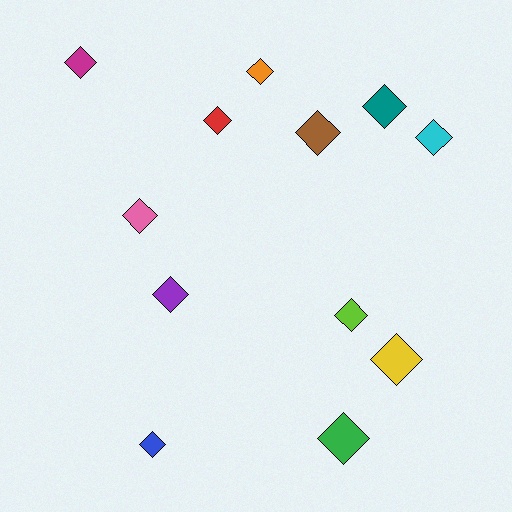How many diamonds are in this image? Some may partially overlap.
There are 12 diamonds.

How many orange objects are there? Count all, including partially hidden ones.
There is 1 orange object.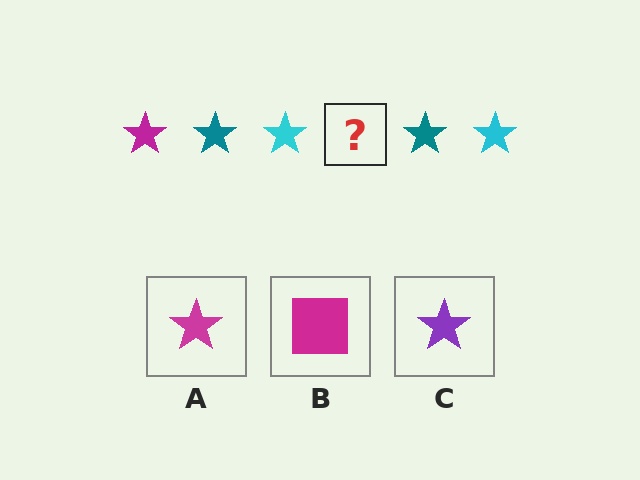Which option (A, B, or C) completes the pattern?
A.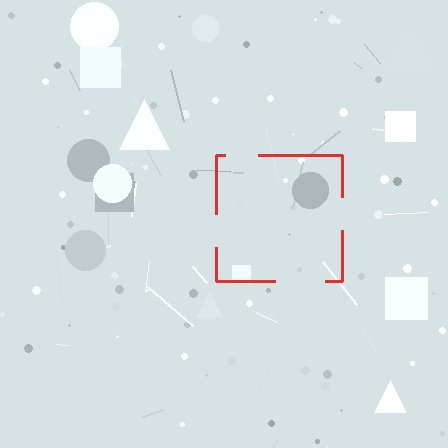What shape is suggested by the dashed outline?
The dashed outline suggests a square.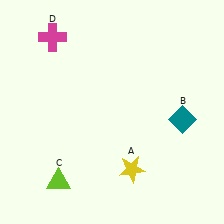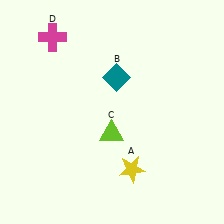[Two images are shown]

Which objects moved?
The objects that moved are: the teal diamond (B), the lime triangle (C).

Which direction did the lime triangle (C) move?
The lime triangle (C) moved right.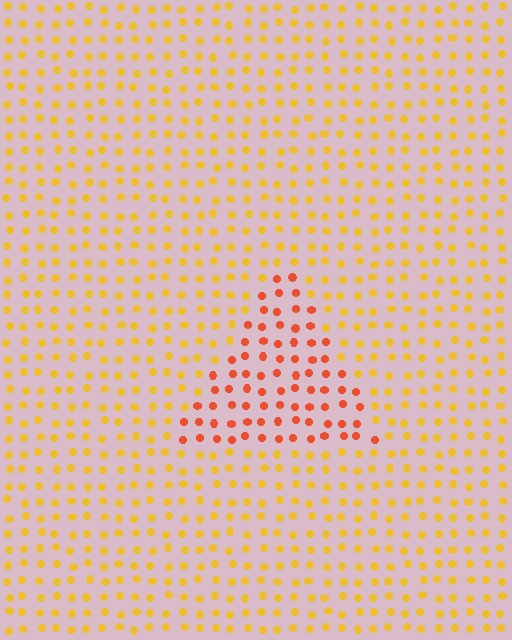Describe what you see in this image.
The image is filled with small yellow elements in a uniform arrangement. A triangle-shaped region is visible where the elements are tinted to a slightly different hue, forming a subtle color boundary.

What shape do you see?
I see a triangle.